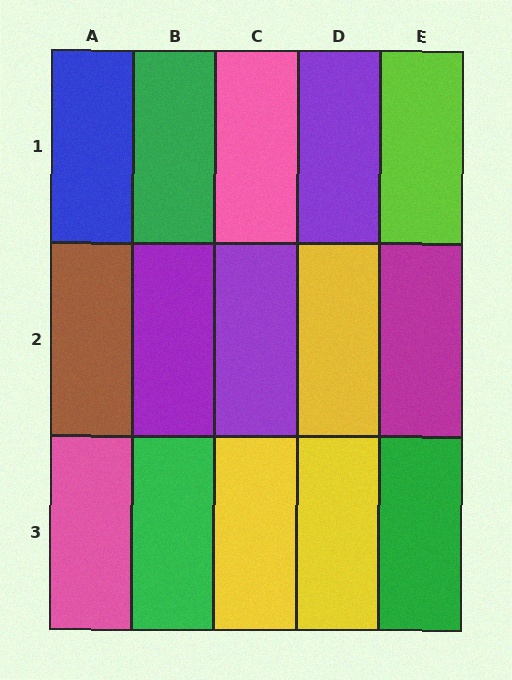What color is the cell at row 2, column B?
Purple.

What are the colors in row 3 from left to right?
Pink, green, yellow, yellow, green.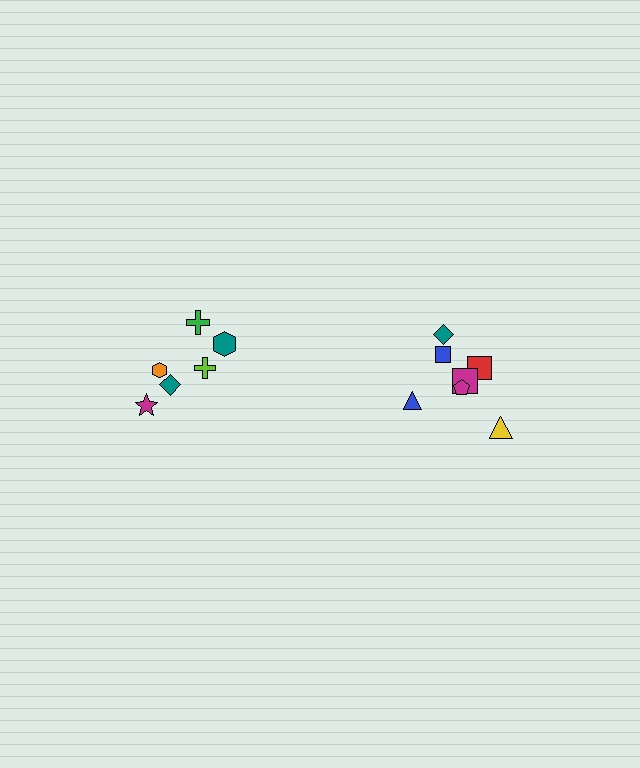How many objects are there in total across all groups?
There are 14 objects.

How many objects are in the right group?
There are 8 objects.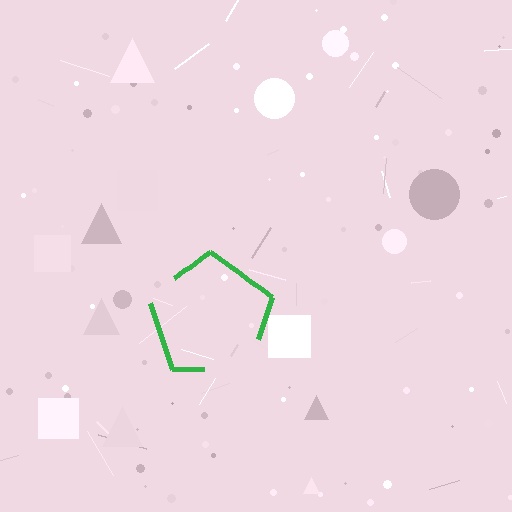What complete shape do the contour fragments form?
The contour fragments form a pentagon.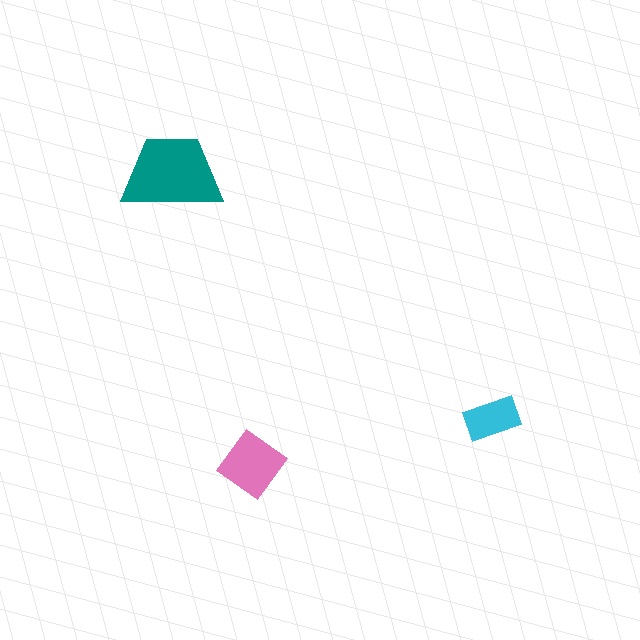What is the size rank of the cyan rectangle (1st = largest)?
3rd.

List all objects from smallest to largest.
The cyan rectangle, the pink diamond, the teal trapezoid.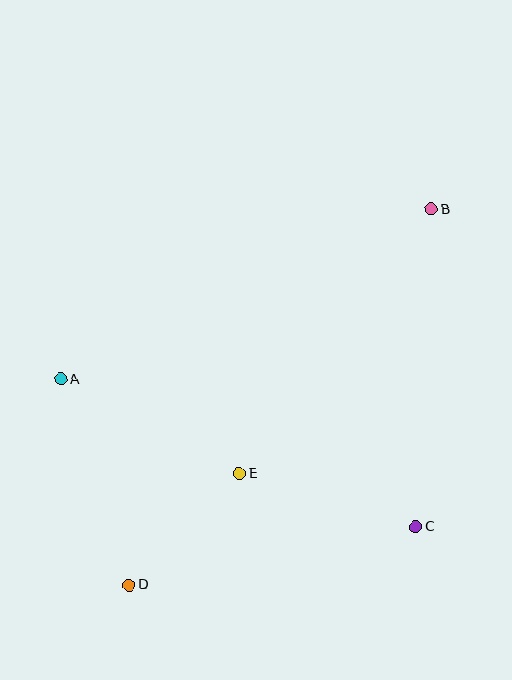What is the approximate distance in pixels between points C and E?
The distance between C and E is approximately 184 pixels.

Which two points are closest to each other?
Points D and E are closest to each other.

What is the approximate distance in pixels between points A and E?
The distance between A and E is approximately 202 pixels.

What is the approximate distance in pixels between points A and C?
The distance between A and C is approximately 384 pixels.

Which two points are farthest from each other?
Points B and D are farthest from each other.